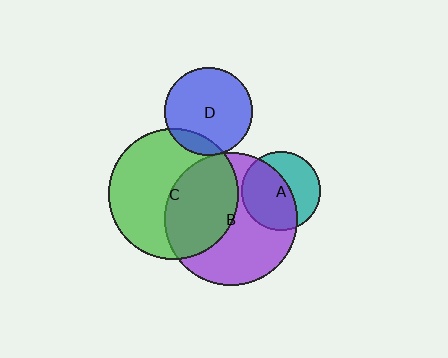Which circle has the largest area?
Circle B (purple).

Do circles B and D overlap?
Yes.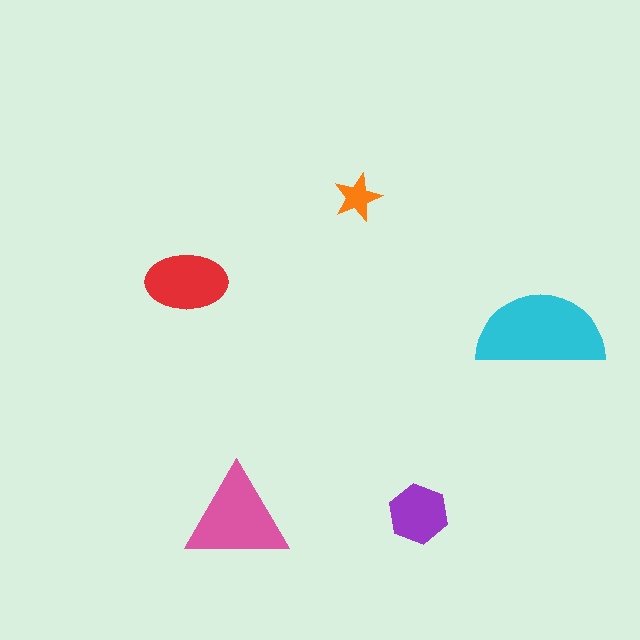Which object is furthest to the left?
The red ellipse is leftmost.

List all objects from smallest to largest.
The orange star, the purple hexagon, the red ellipse, the pink triangle, the cyan semicircle.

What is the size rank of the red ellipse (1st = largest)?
3rd.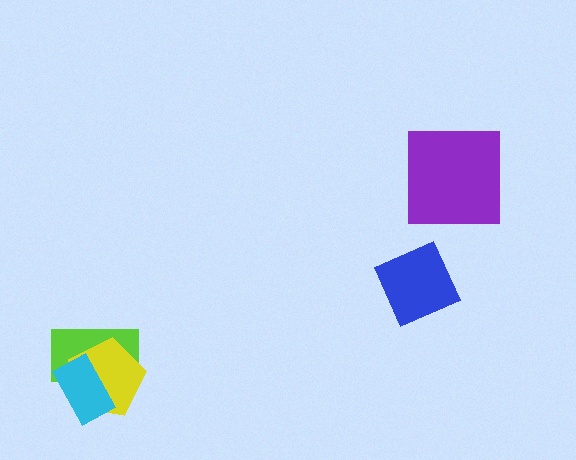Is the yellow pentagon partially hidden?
Yes, it is partially covered by another shape.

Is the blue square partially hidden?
No, no other shape covers it.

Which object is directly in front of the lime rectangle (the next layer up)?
The yellow pentagon is directly in front of the lime rectangle.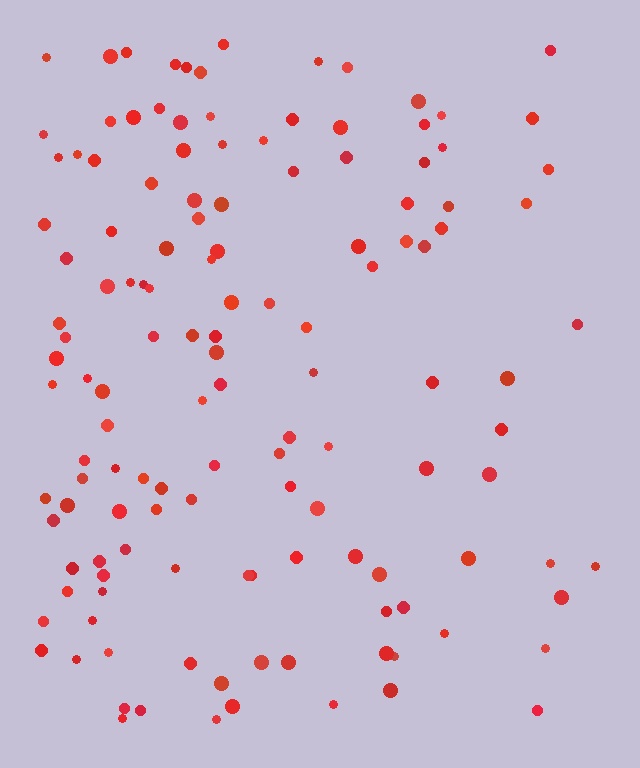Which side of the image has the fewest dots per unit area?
The right.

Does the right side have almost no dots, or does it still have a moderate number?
Still a moderate number, just noticeably fewer than the left.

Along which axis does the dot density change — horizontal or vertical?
Horizontal.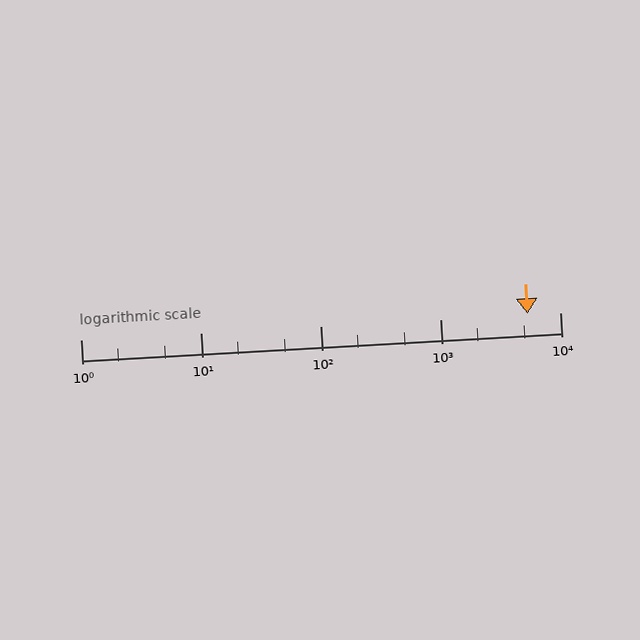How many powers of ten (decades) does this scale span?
The scale spans 4 decades, from 1 to 10000.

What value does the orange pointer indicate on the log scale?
The pointer indicates approximately 5400.